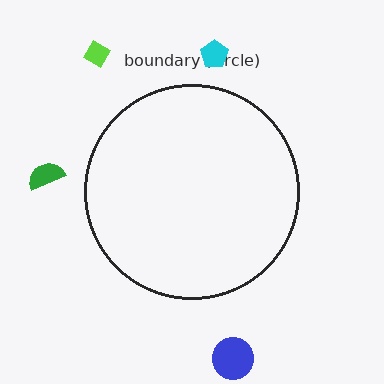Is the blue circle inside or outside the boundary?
Outside.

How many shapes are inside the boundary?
0 inside, 4 outside.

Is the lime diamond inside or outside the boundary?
Outside.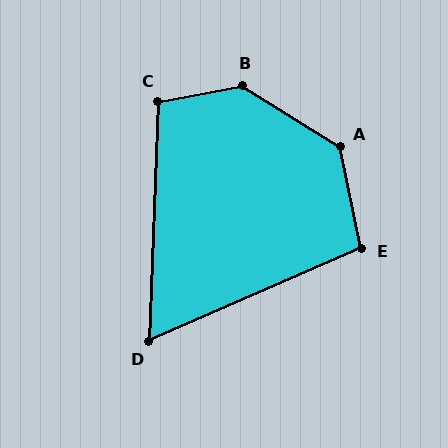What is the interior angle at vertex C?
Approximately 103 degrees (obtuse).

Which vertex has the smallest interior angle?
D, at approximately 64 degrees.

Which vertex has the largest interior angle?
B, at approximately 138 degrees.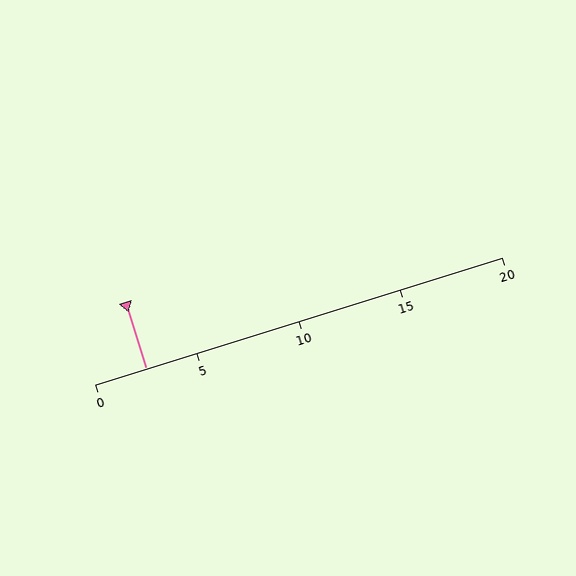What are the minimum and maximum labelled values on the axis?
The axis runs from 0 to 20.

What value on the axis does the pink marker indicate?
The marker indicates approximately 2.5.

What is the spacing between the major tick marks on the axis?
The major ticks are spaced 5 apart.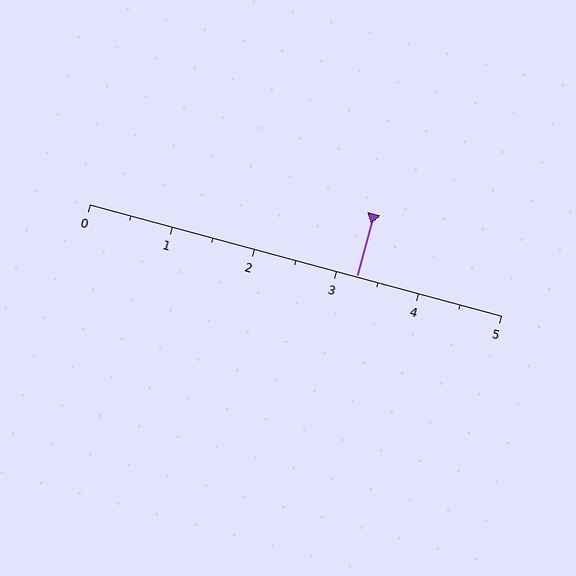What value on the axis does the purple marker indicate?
The marker indicates approximately 3.2.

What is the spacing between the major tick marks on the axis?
The major ticks are spaced 1 apart.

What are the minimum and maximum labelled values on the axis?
The axis runs from 0 to 5.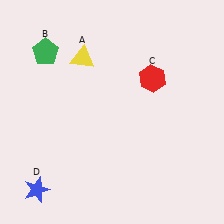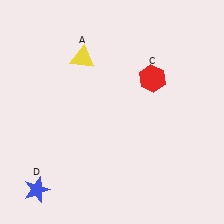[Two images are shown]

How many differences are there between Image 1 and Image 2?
There is 1 difference between the two images.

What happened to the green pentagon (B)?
The green pentagon (B) was removed in Image 2. It was in the top-left area of Image 1.